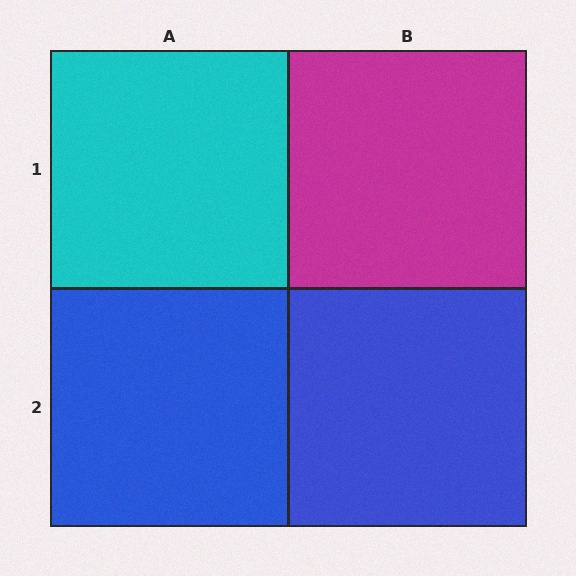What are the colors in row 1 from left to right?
Cyan, magenta.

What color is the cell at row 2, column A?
Blue.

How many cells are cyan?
1 cell is cyan.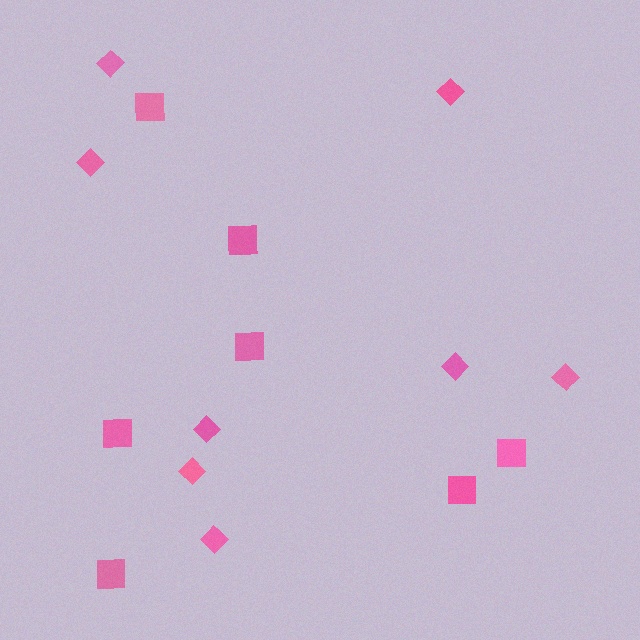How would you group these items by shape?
There are 2 groups: one group of diamonds (8) and one group of squares (7).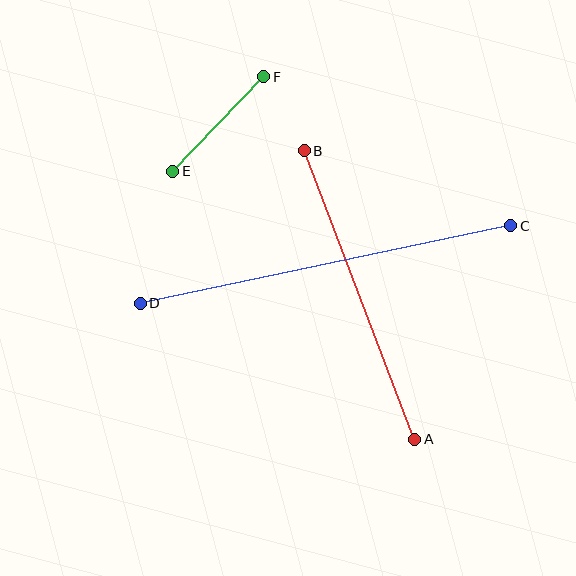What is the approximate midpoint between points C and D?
The midpoint is at approximately (325, 265) pixels.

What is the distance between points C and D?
The distance is approximately 378 pixels.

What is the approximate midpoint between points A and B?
The midpoint is at approximately (359, 295) pixels.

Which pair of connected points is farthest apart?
Points C and D are farthest apart.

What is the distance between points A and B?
The distance is approximately 309 pixels.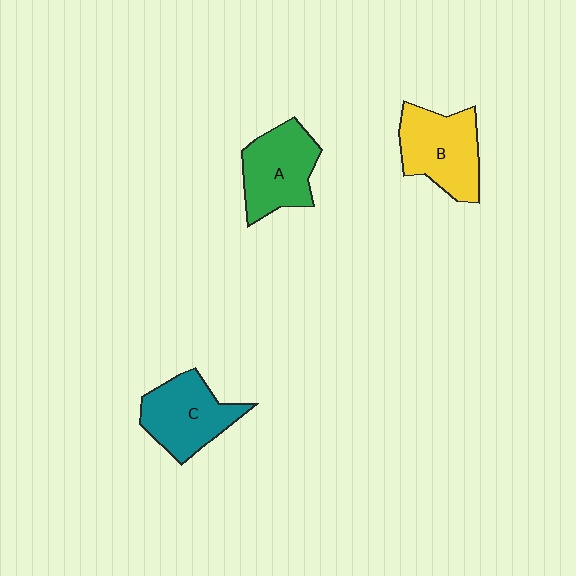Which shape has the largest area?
Shape B (yellow).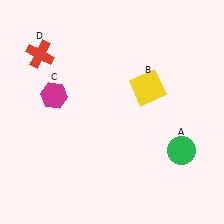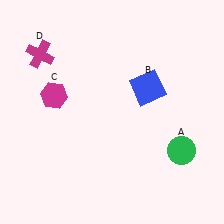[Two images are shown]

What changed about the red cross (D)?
In Image 1, D is red. In Image 2, it changed to magenta.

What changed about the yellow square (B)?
In Image 1, B is yellow. In Image 2, it changed to blue.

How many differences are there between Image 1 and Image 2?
There are 2 differences between the two images.